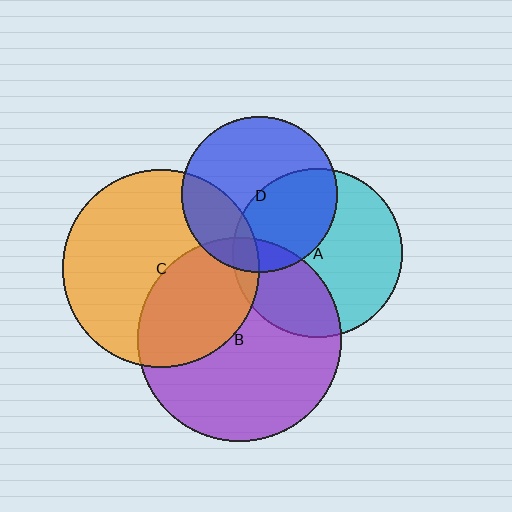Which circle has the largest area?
Circle B (purple).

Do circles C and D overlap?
Yes.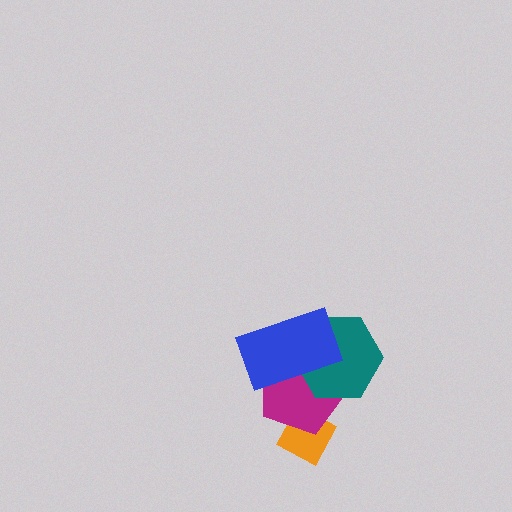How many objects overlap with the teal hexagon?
2 objects overlap with the teal hexagon.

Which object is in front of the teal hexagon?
The blue rectangle is in front of the teal hexagon.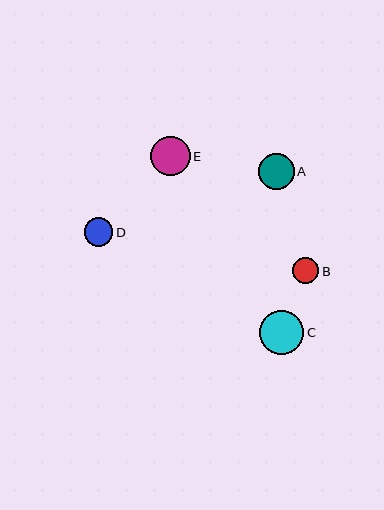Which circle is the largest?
Circle C is the largest with a size of approximately 45 pixels.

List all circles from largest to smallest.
From largest to smallest: C, E, A, D, B.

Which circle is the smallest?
Circle B is the smallest with a size of approximately 26 pixels.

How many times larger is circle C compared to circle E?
Circle C is approximately 1.1 times the size of circle E.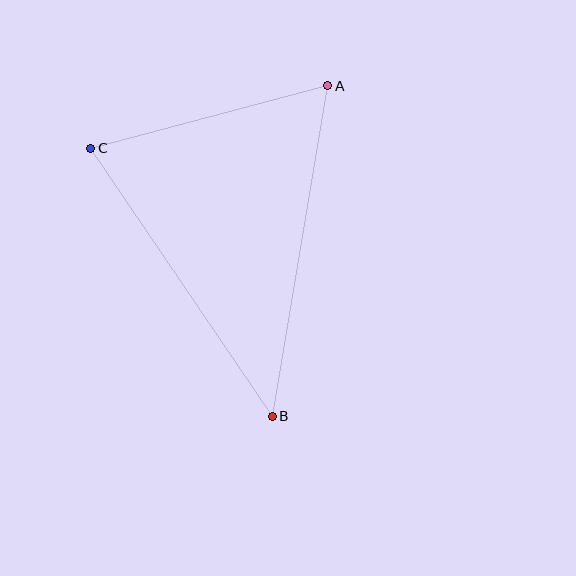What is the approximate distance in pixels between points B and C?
The distance between B and C is approximately 323 pixels.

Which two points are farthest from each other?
Points A and B are farthest from each other.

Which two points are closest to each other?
Points A and C are closest to each other.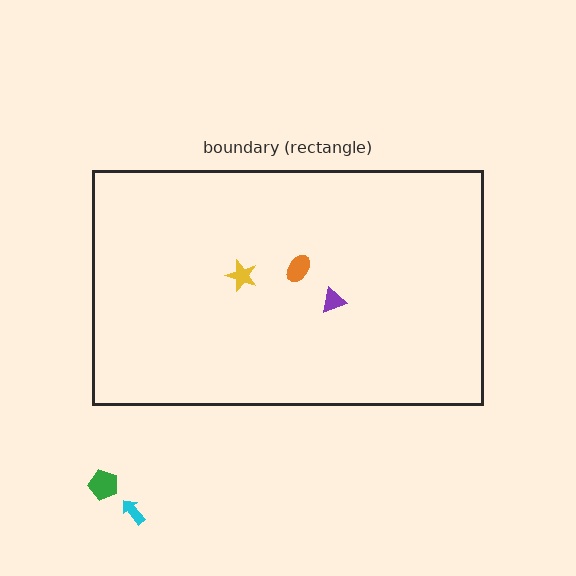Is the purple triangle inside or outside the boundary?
Inside.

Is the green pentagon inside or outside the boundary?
Outside.